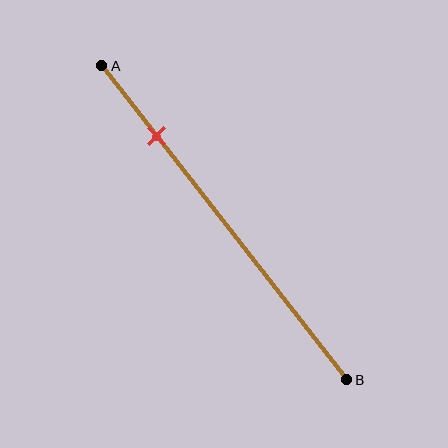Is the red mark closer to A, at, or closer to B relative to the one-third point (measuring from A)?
The red mark is closer to point A than the one-third point of segment AB.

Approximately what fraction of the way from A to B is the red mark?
The red mark is approximately 20% of the way from A to B.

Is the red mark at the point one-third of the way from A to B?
No, the mark is at about 20% from A, not at the 33% one-third point.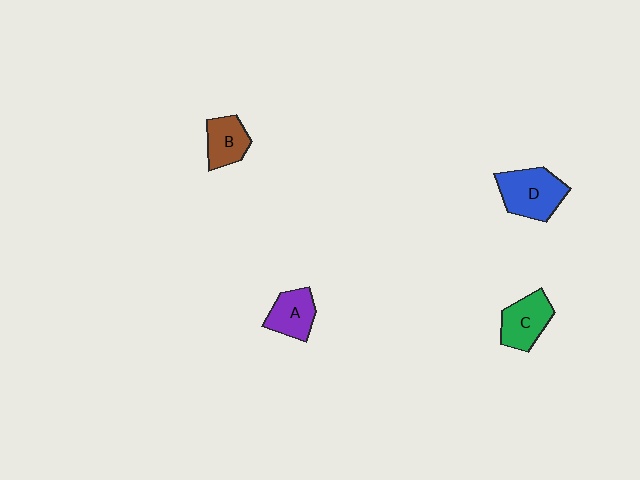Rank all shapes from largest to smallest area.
From largest to smallest: D (blue), C (green), A (purple), B (brown).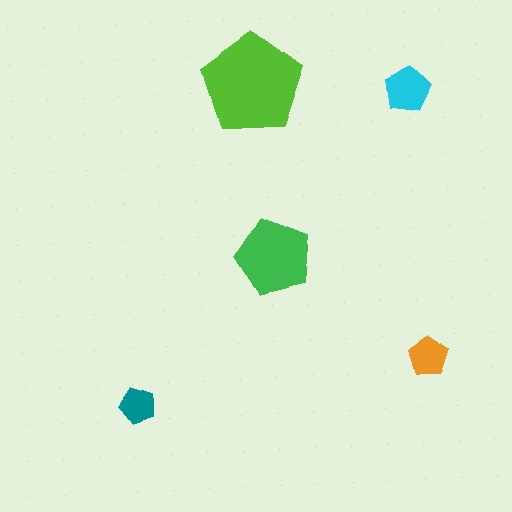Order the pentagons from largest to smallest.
the lime one, the green one, the cyan one, the orange one, the teal one.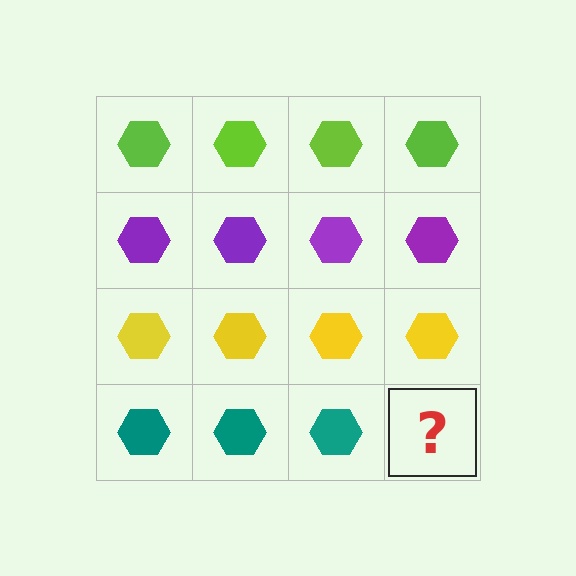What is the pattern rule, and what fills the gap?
The rule is that each row has a consistent color. The gap should be filled with a teal hexagon.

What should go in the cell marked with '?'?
The missing cell should contain a teal hexagon.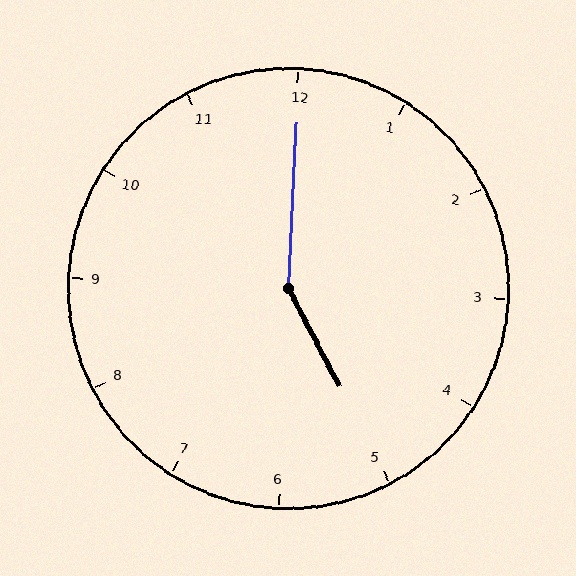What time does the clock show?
5:00.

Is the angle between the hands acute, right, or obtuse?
It is obtuse.